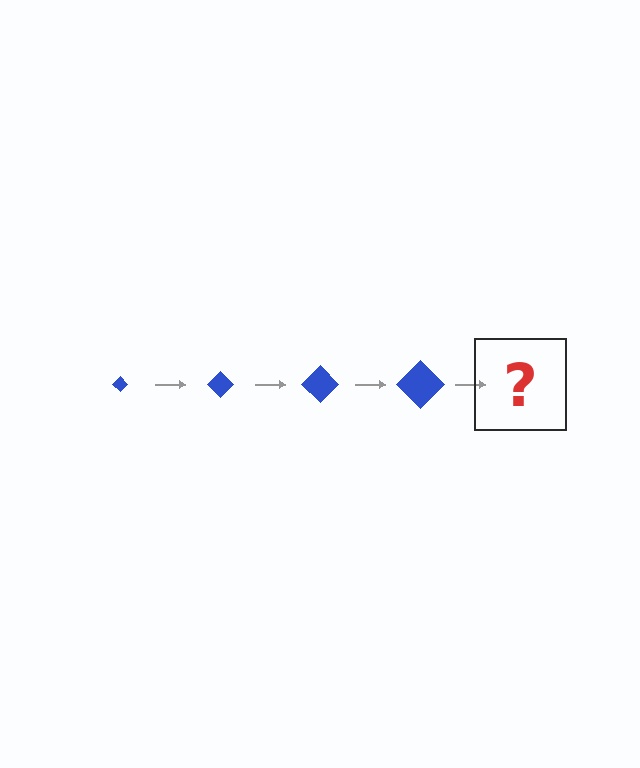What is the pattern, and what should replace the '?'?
The pattern is that the diamond gets progressively larger each step. The '?' should be a blue diamond, larger than the previous one.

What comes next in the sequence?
The next element should be a blue diamond, larger than the previous one.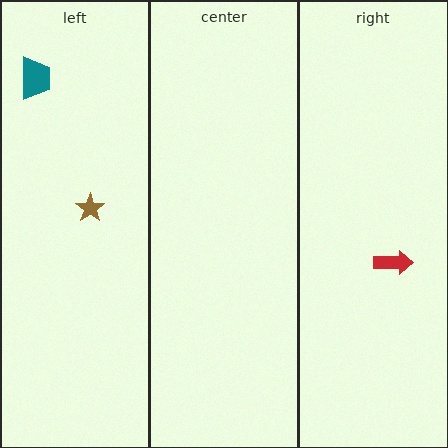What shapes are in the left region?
The brown star, the teal trapezoid.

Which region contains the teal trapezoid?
The left region.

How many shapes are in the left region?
2.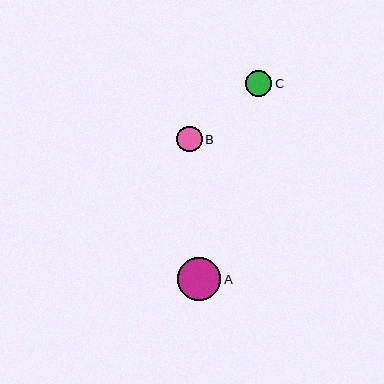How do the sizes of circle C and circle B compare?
Circle C and circle B are approximately the same size.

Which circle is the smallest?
Circle B is the smallest with a size of approximately 26 pixels.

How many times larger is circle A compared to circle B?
Circle A is approximately 1.7 times the size of circle B.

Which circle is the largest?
Circle A is the largest with a size of approximately 43 pixels.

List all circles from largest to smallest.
From largest to smallest: A, C, B.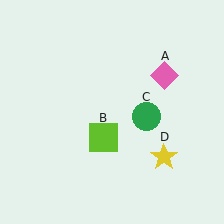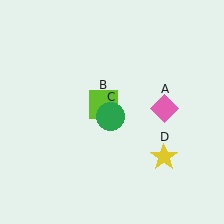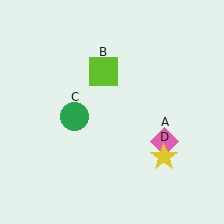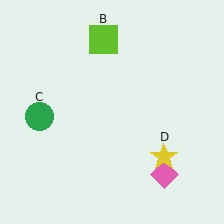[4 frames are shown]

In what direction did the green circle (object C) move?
The green circle (object C) moved left.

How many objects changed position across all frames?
3 objects changed position: pink diamond (object A), lime square (object B), green circle (object C).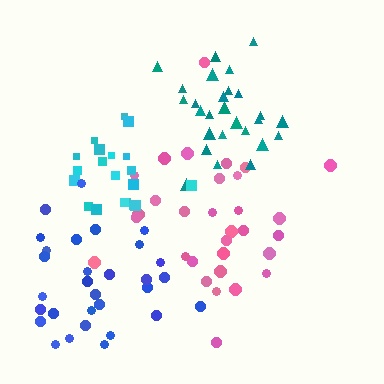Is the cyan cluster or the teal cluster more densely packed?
Cyan.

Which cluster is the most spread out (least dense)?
Pink.